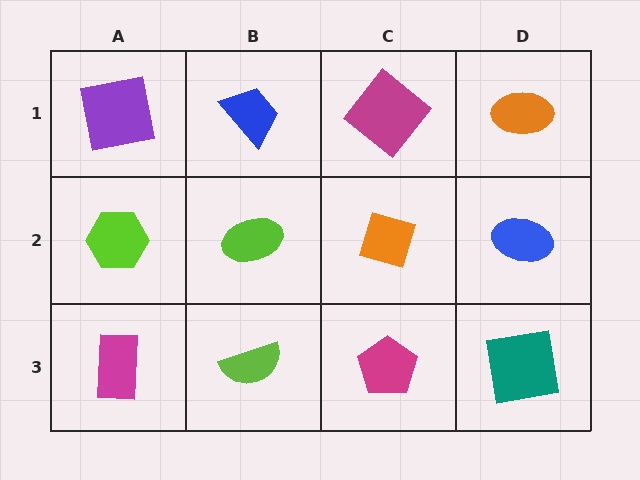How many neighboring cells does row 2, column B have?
4.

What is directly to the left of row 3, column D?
A magenta pentagon.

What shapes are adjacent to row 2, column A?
A purple square (row 1, column A), a magenta rectangle (row 3, column A), a lime ellipse (row 2, column B).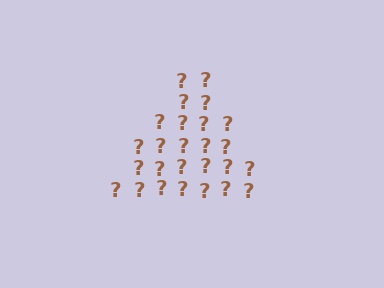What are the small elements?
The small elements are question marks.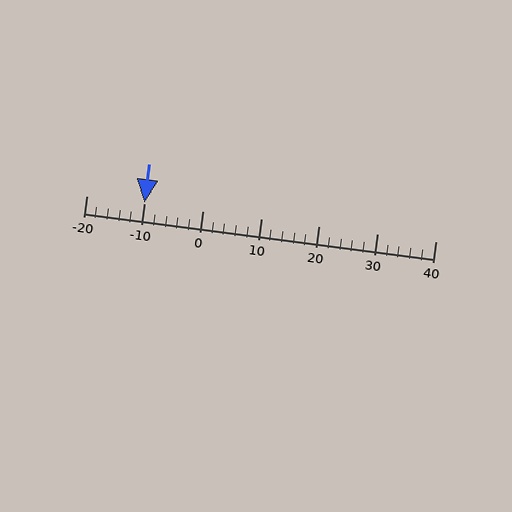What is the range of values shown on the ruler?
The ruler shows values from -20 to 40.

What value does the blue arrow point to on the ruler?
The blue arrow points to approximately -10.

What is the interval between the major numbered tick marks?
The major tick marks are spaced 10 units apart.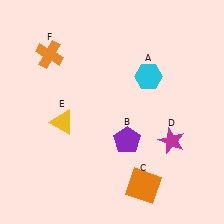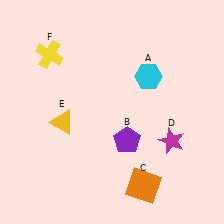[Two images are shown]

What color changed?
The cross (F) changed from orange in Image 1 to yellow in Image 2.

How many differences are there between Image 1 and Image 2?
There is 1 difference between the two images.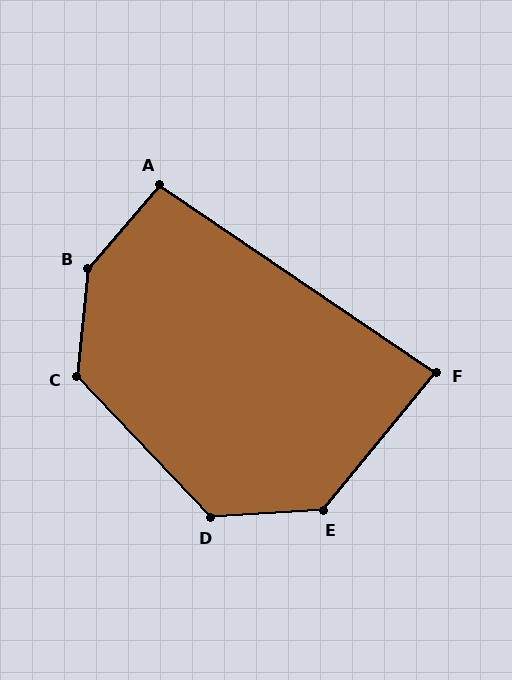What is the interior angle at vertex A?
Approximately 96 degrees (obtuse).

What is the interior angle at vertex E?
Approximately 133 degrees (obtuse).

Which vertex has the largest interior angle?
B, at approximately 145 degrees.